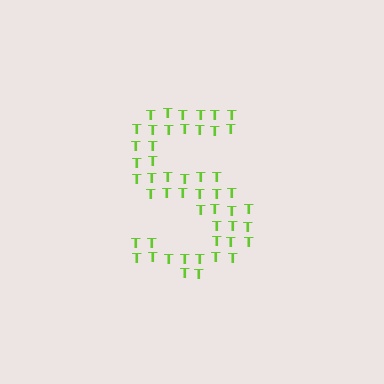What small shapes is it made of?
It is made of small letter T's.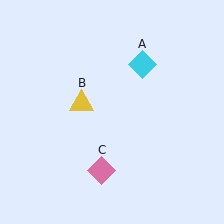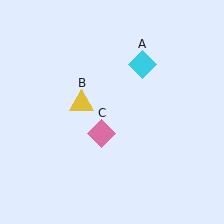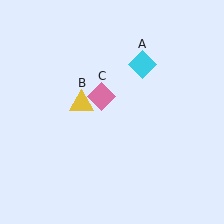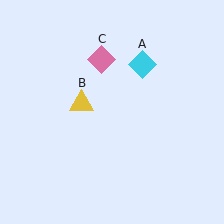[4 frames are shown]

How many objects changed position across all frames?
1 object changed position: pink diamond (object C).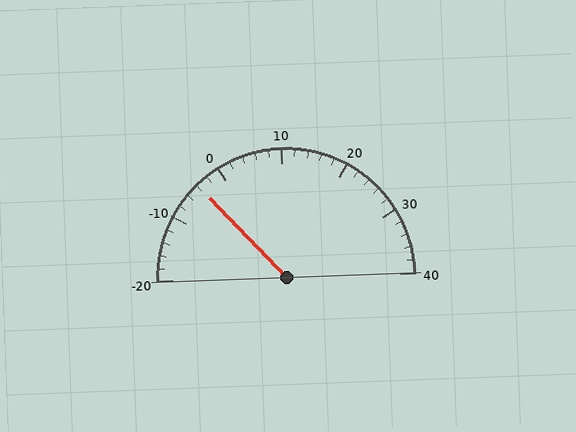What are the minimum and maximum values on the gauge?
The gauge ranges from -20 to 40.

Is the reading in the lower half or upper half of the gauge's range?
The reading is in the lower half of the range (-20 to 40).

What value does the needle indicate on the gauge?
The needle indicates approximately -4.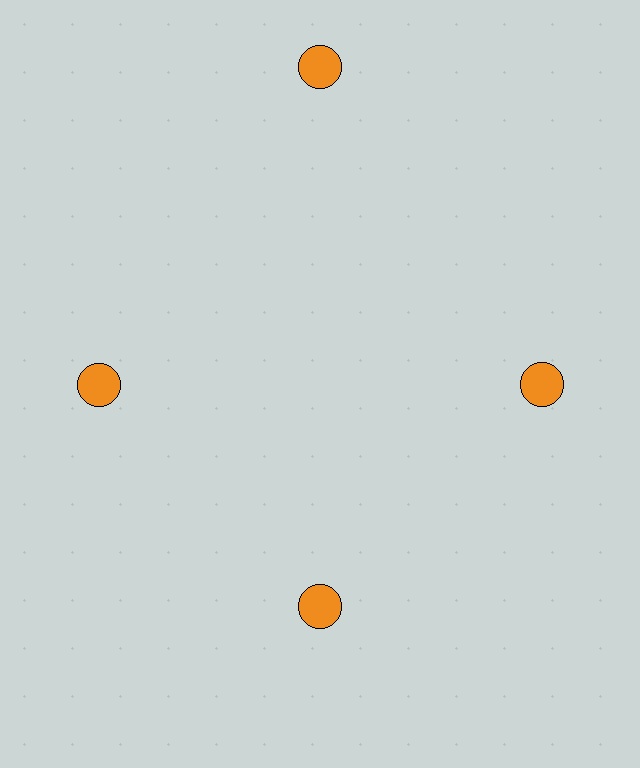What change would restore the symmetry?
The symmetry would be restored by moving it inward, back onto the ring so that all 4 circles sit at equal angles and equal distance from the center.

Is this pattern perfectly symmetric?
No. The 4 orange circles are arranged in a ring, but one element near the 12 o'clock position is pushed outward from the center, breaking the 4-fold rotational symmetry.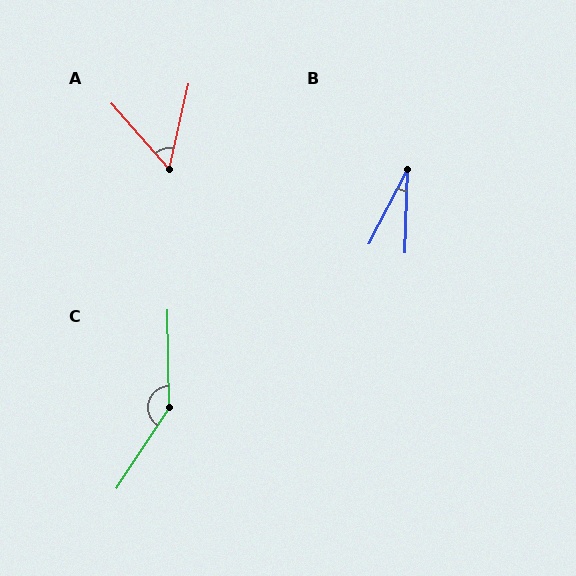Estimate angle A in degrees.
Approximately 54 degrees.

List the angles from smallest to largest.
B (26°), A (54°), C (146°).